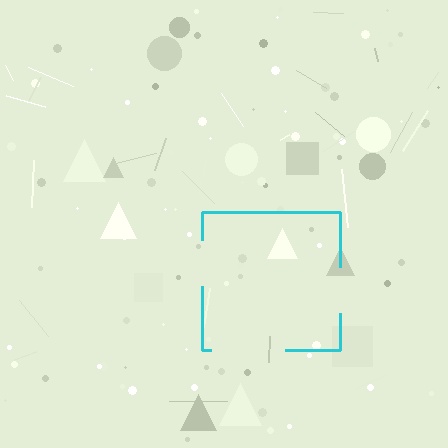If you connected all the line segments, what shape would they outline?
They would outline a square.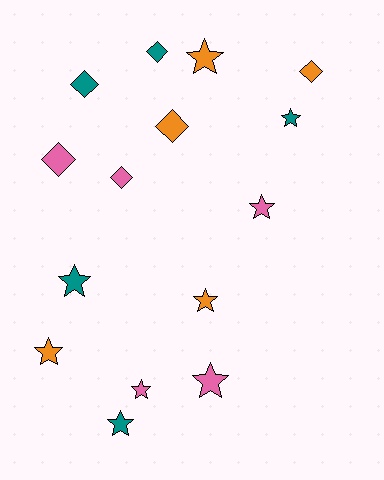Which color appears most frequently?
Teal, with 5 objects.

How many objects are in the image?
There are 15 objects.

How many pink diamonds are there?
There are 2 pink diamonds.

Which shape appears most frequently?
Star, with 9 objects.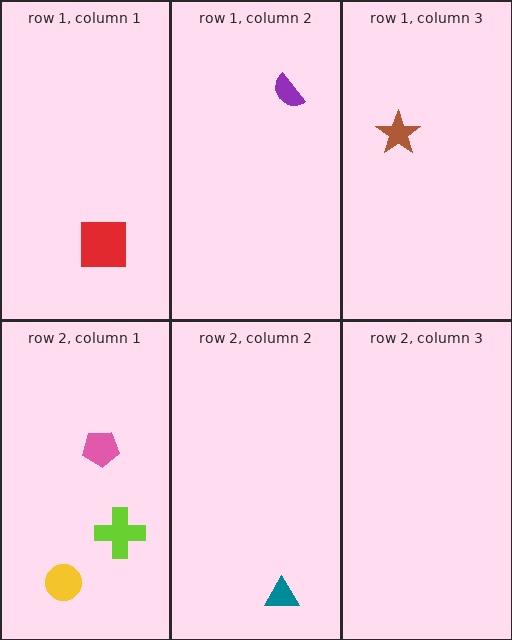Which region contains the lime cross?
The row 2, column 1 region.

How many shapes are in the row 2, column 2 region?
1.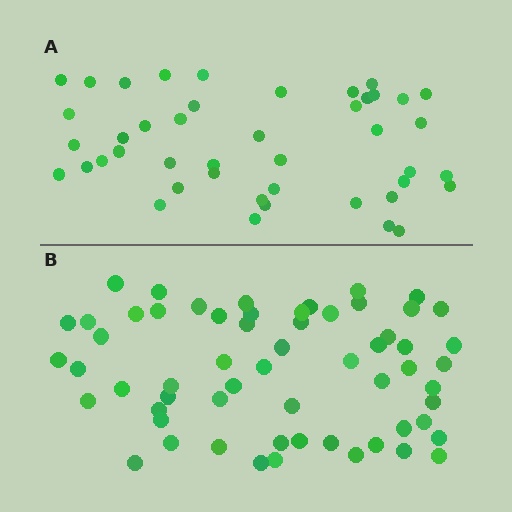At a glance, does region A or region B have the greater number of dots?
Region B (the bottom region) has more dots.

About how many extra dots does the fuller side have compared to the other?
Region B has approximately 15 more dots than region A.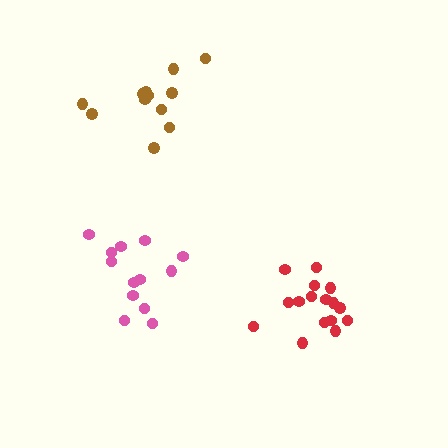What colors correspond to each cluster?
The clusters are colored: red, brown, pink.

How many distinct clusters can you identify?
There are 3 distinct clusters.